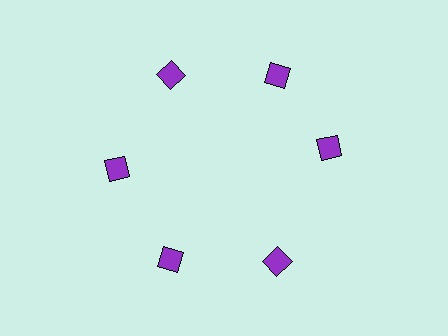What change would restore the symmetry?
The symmetry would be restored by rotating it back into even spacing with its neighbors so that all 6 squares sit at equal angles and equal distance from the center.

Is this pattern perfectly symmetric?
No. The 6 purple squares are arranged in a ring, but one element near the 3 o'clock position is rotated out of alignment along the ring, breaking the 6-fold rotational symmetry.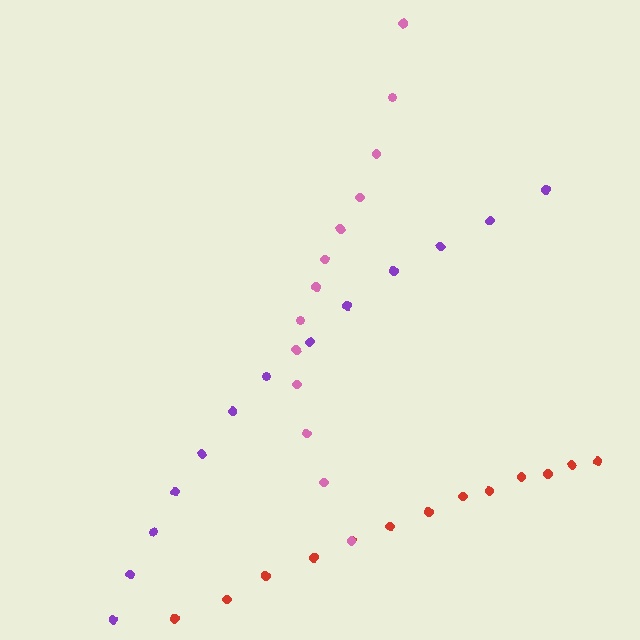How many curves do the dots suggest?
There are 3 distinct paths.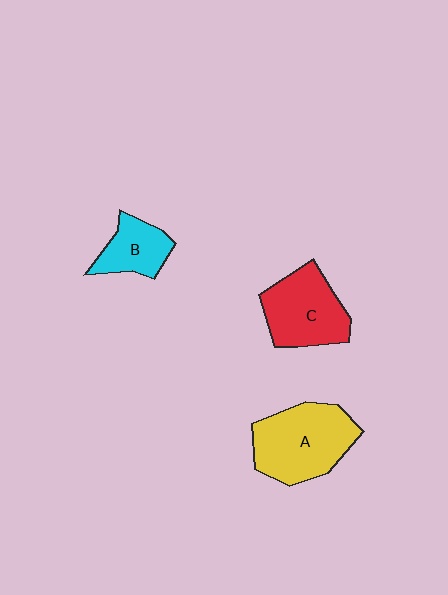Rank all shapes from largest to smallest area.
From largest to smallest: A (yellow), C (red), B (cyan).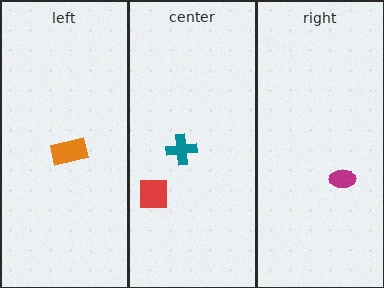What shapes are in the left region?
The orange rectangle.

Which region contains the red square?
The center region.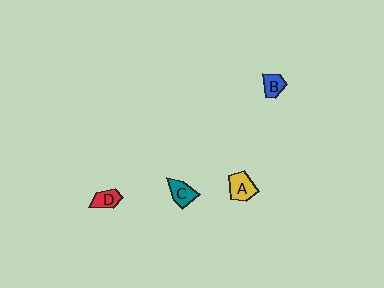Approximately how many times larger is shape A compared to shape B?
Approximately 1.4 times.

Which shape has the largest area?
Shape A (yellow).